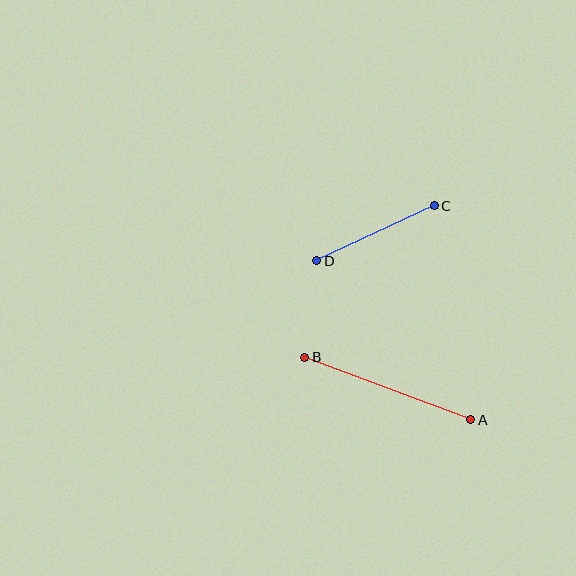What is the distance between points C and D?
The distance is approximately 129 pixels.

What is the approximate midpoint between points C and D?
The midpoint is at approximately (375, 233) pixels.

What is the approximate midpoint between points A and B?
The midpoint is at approximately (388, 388) pixels.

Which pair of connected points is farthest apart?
Points A and B are farthest apart.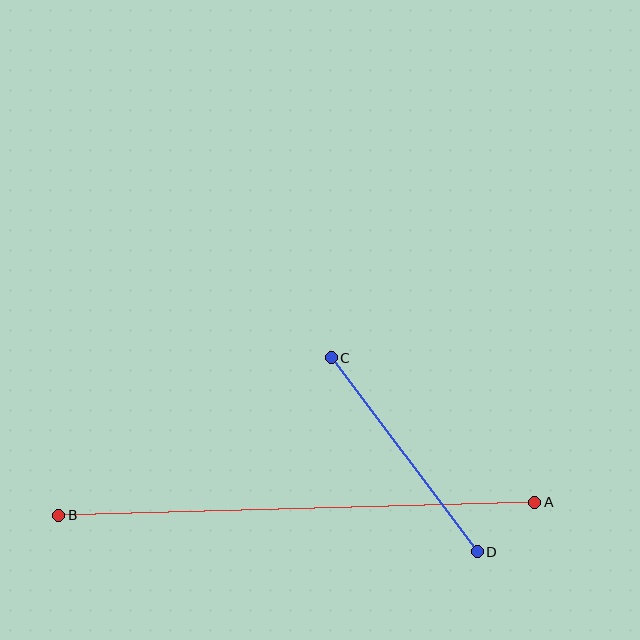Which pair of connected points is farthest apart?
Points A and B are farthest apart.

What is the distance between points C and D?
The distance is approximately 243 pixels.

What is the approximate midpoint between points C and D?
The midpoint is at approximately (404, 455) pixels.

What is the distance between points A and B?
The distance is approximately 476 pixels.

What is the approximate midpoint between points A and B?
The midpoint is at approximately (297, 509) pixels.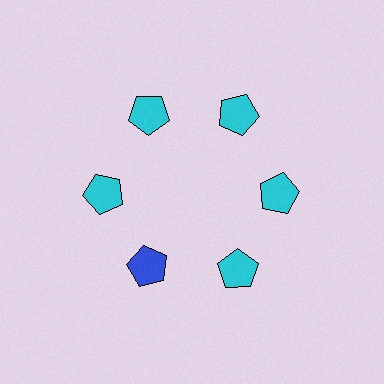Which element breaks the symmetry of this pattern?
The blue pentagon at roughly the 7 o'clock position breaks the symmetry. All other shapes are cyan pentagons.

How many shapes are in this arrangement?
There are 6 shapes arranged in a ring pattern.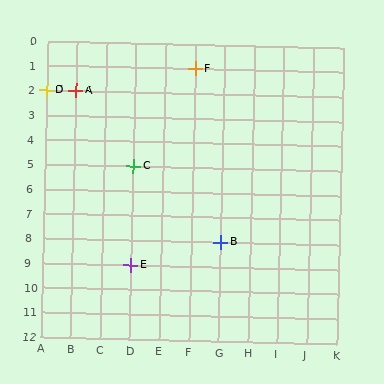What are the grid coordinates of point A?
Point A is at grid coordinates (B, 2).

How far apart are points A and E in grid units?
Points A and E are 2 columns and 7 rows apart (about 7.3 grid units diagonally).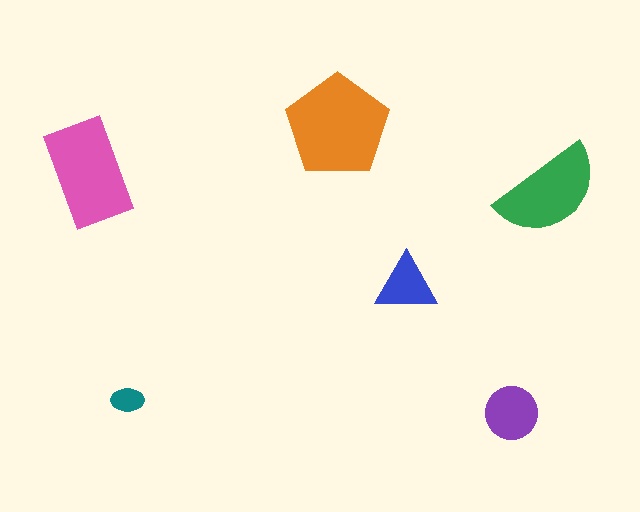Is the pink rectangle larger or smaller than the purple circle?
Larger.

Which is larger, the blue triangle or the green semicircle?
The green semicircle.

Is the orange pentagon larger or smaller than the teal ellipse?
Larger.